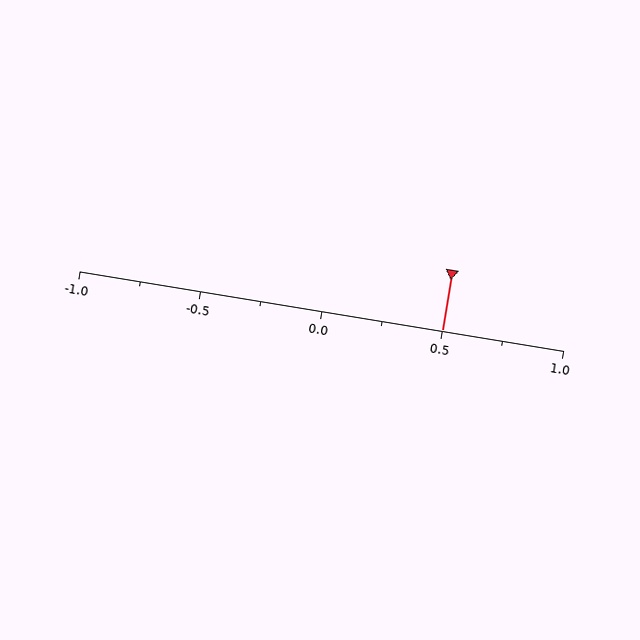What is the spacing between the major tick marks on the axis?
The major ticks are spaced 0.5 apart.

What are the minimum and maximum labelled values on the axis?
The axis runs from -1.0 to 1.0.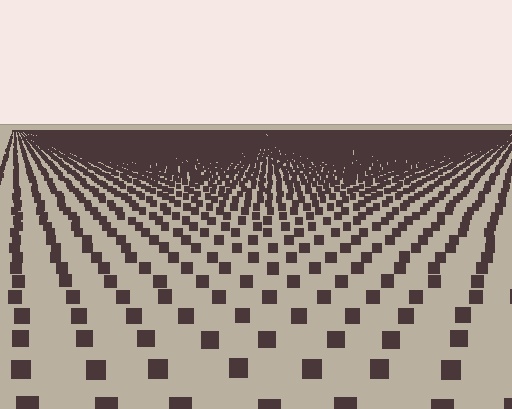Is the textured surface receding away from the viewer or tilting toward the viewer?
The surface is receding away from the viewer. Texture elements get smaller and denser toward the top.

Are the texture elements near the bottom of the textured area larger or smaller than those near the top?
Larger. Near the bottom, elements are closer to the viewer and appear at a bigger on-screen size.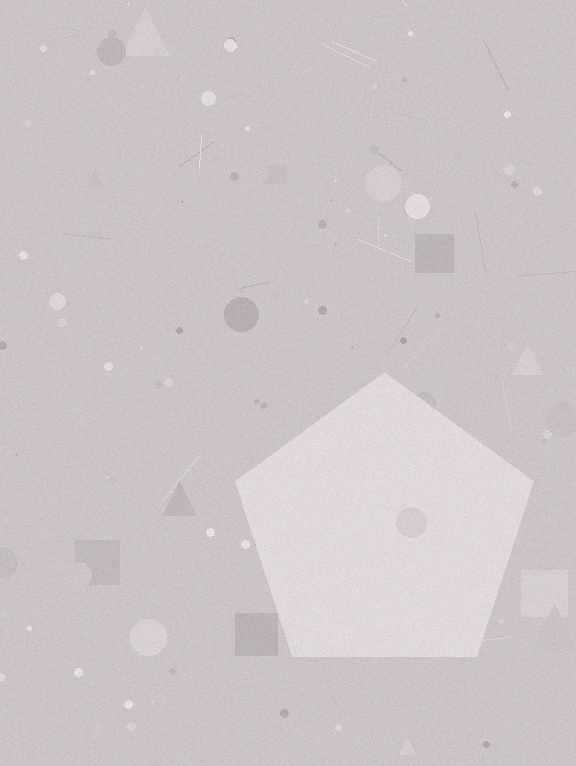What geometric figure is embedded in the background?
A pentagon is embedded in the background.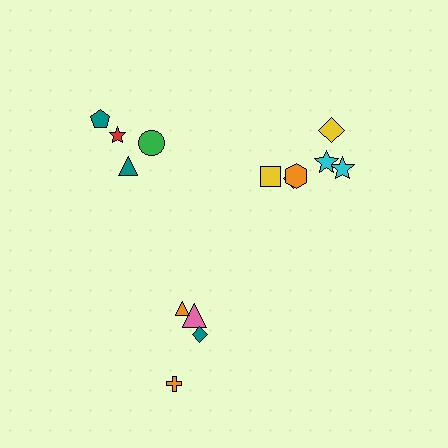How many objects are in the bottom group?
There are 4 objects.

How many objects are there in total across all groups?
There are 14 objects.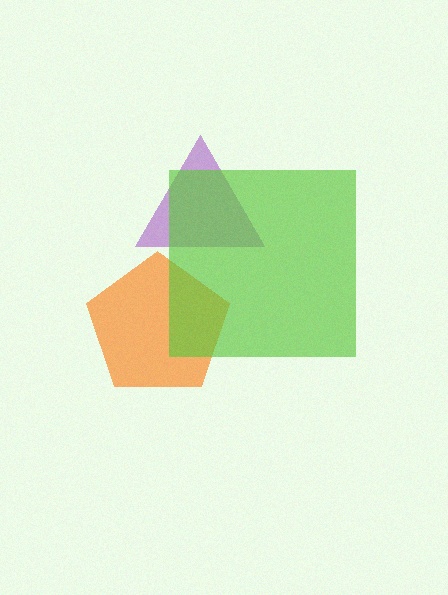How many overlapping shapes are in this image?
There are 3 overlapping shapes in the image.